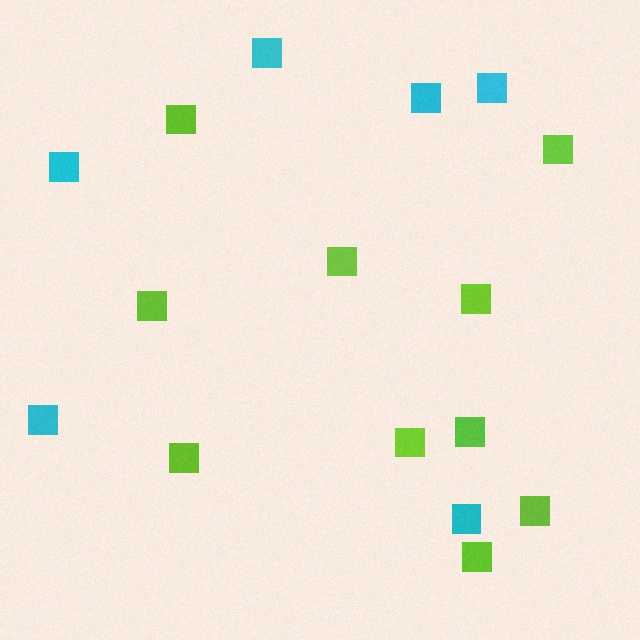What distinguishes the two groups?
There are 2 groups: one group of lime squares (10) and one group of cyan squares (6).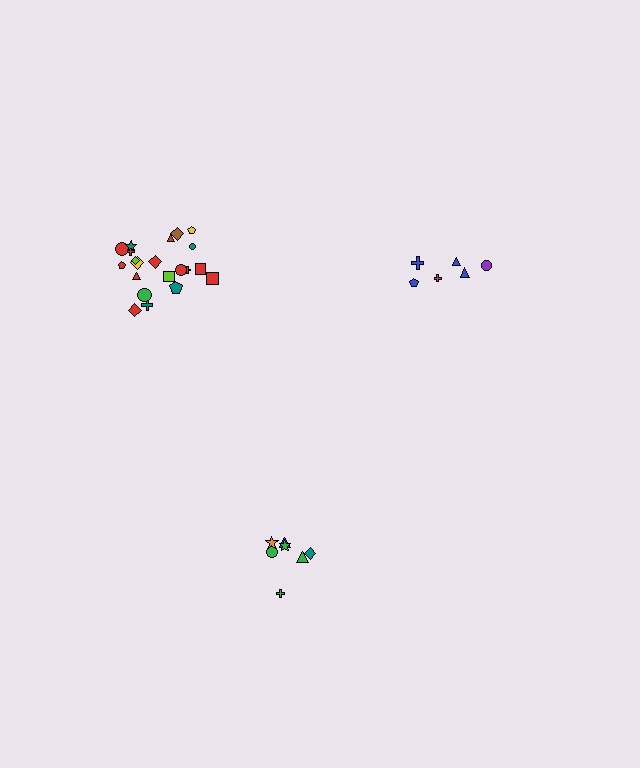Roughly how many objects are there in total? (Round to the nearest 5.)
Roughly 35 objects in total.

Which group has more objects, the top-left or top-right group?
The top-left group.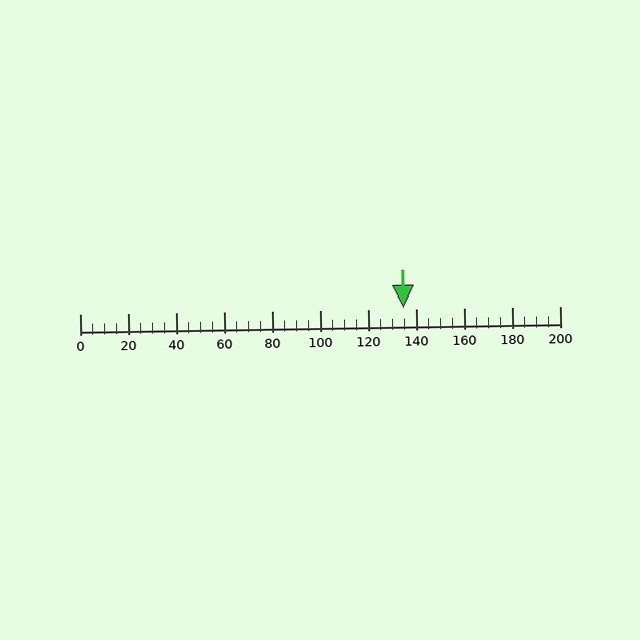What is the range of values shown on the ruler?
The ruler shows values from 0 to 200.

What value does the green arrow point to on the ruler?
The green arrow points to approximately 135.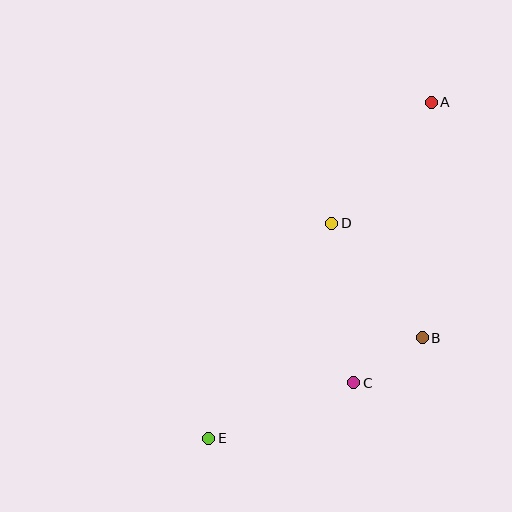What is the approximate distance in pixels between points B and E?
The distance between B and E is approximately 236 pixels.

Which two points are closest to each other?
Points B and C are closest to each other.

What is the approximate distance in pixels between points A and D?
The distance between A and D is approximately 157 pixels.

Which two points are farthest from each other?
Points A and E are farthest from each other.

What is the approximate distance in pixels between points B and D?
The distance between B and D is approximately 146 pixels.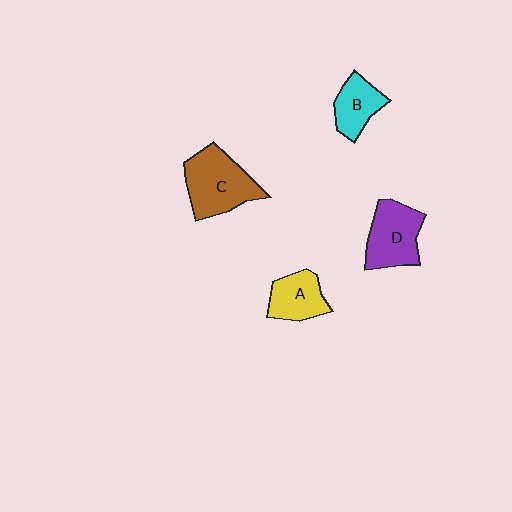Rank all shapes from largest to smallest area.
From largest to smallest: C (brown), D (purple), A (yellow), B (cyan).